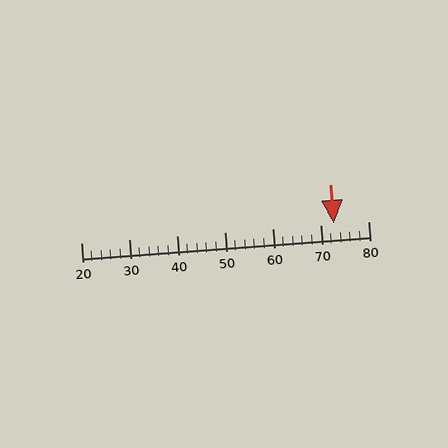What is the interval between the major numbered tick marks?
The major tick marks are spaced 10 units apart.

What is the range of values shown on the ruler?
The ruler shows values from 20 to 80.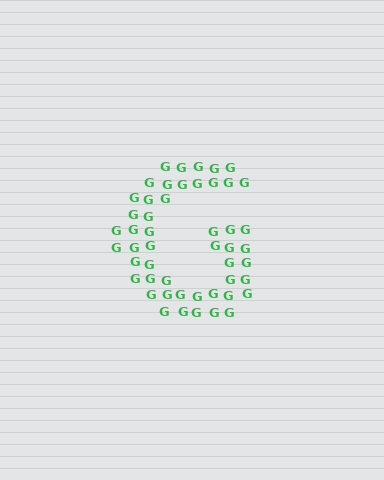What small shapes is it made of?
It is made of small letter G's.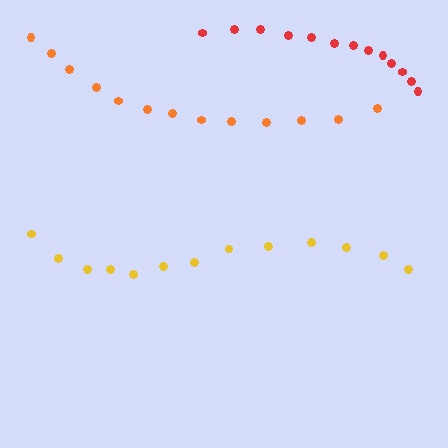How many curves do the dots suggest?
There are 3 distinct paths.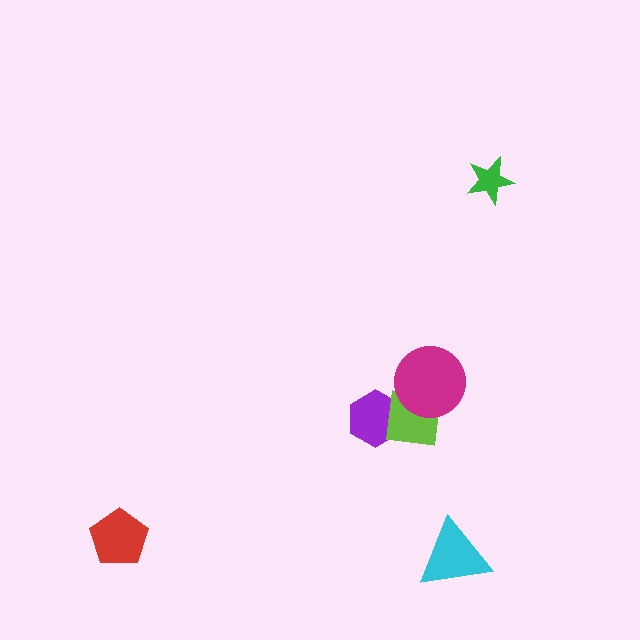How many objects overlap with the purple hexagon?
1 object overlaps with the purple hexagon.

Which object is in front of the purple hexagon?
The lime square is in front of the purple hexagon.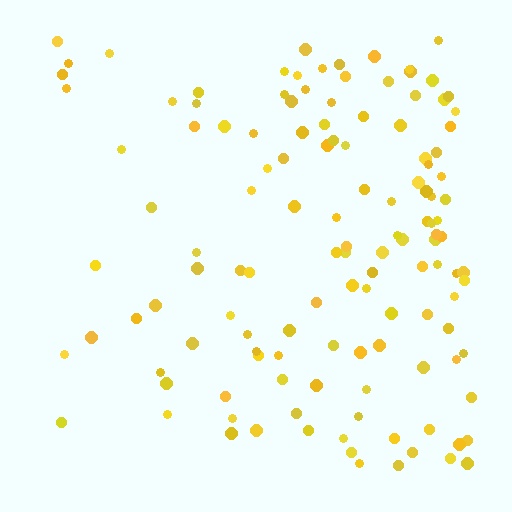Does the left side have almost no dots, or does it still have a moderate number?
Still a moderate number, just noticeably fewer than the right.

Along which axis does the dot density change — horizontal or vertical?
Horizontal.